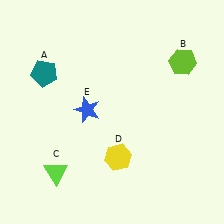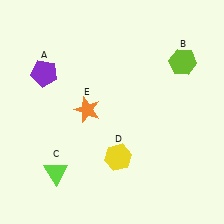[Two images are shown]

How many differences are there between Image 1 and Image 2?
There are 2 differences between the two images.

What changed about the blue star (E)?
In Image 1, E is blue. In Image 2, it changed to orange.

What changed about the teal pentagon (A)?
In Image 1, A is teal. In Image 2, it changed to purple.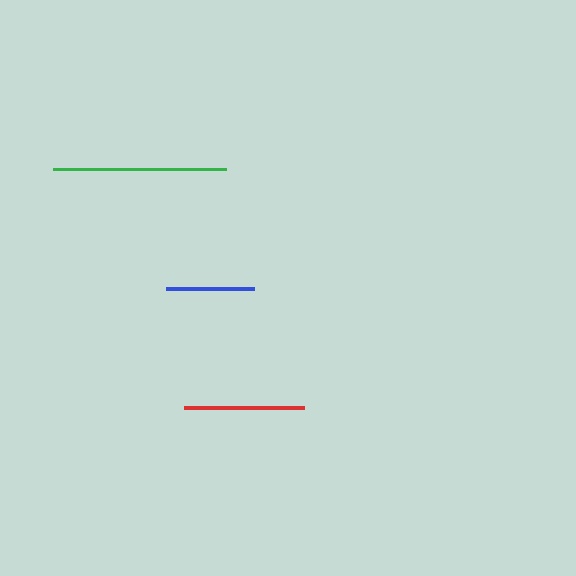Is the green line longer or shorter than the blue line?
The green line is longer than the blue line.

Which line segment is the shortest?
The blue line is the shortest at approximately 88 pixels.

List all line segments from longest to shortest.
From longest to shortest: green, red, blue.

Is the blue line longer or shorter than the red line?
The red line is longer than the blue line.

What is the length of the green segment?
The green segment is approximately 174 pixels long.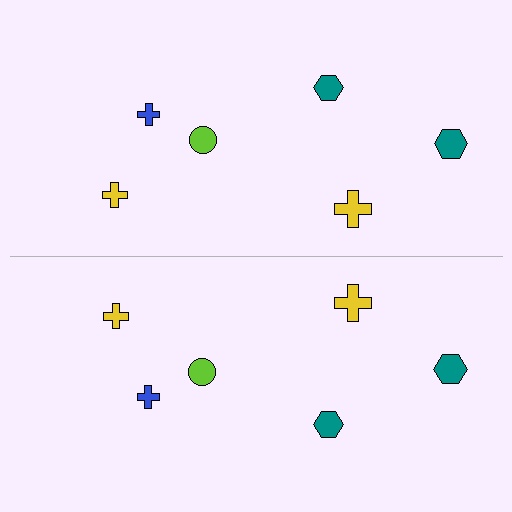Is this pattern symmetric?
Yes, this pattern has bilateral (reflection) symmetry.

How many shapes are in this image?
There are 12 shapes in this image.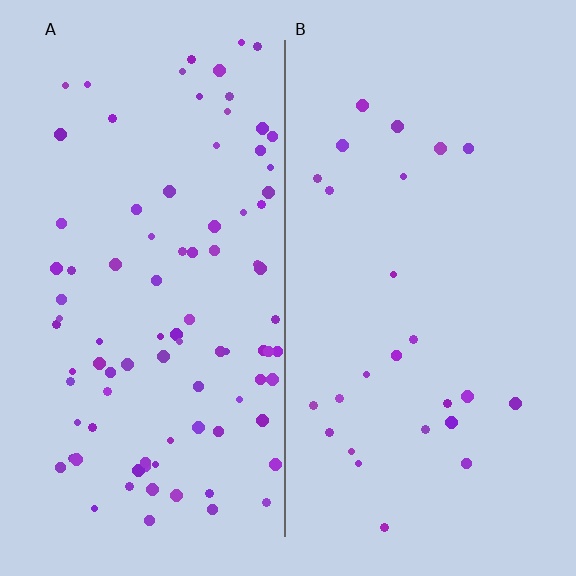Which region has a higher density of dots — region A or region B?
A (the left).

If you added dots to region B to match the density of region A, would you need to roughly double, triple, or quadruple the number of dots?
Approximately triple.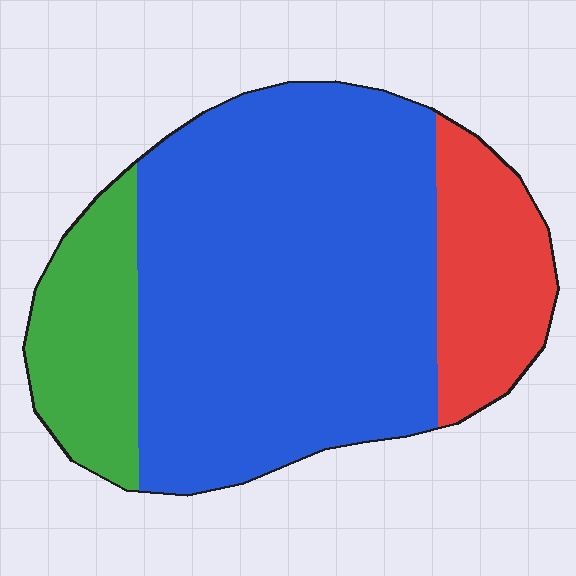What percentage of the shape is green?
Green takes up less than a quarter of the shape.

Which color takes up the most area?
Blue, at roughly 65%.